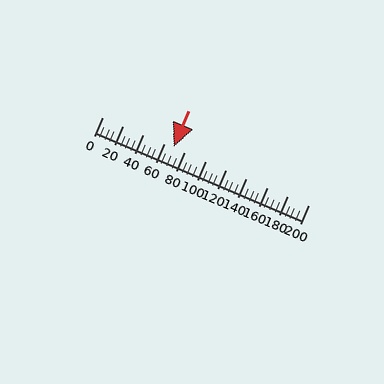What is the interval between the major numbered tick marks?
The major tick marks are spaced 20 units apart.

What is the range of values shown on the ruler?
The ruler shows values from 0 to 200.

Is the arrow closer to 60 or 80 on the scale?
The arrow is closer to 60.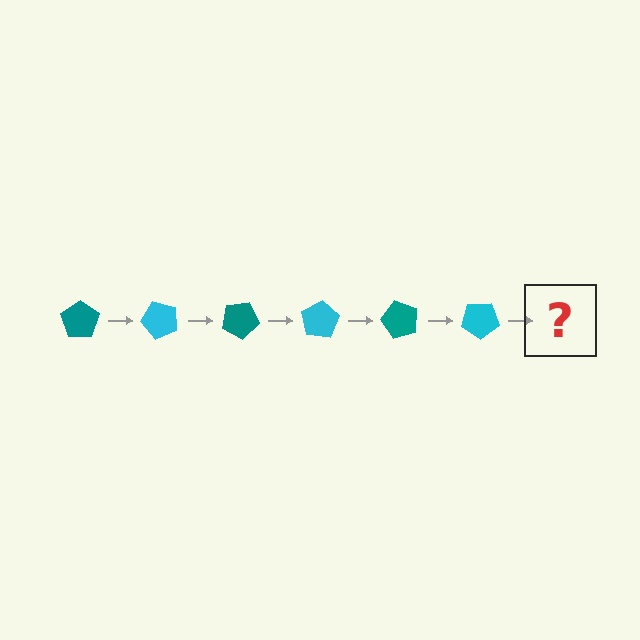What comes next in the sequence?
The next element should be a teal pentagon, rotated 300 degrees from the start.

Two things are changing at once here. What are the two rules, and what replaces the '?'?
The two rules are that it rotates 50 degrees each step and the color cycles through teal and cyan. The '?' should be a teal pentagon, rotated 300 degrees from the start.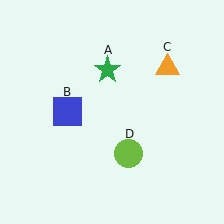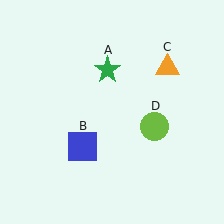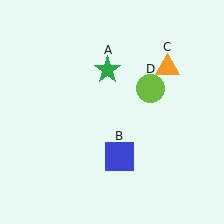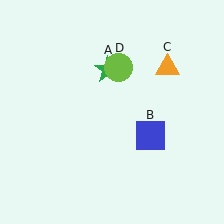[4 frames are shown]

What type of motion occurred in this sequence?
The blue square (object B), lime circle (object D) rotated counterclockwise around the center of the scene.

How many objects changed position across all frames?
2 objects changed position: blue square (object B), lime circle (object D).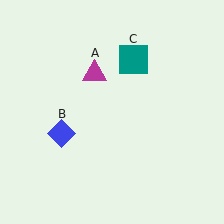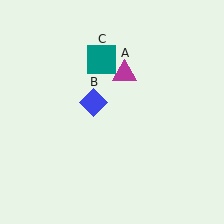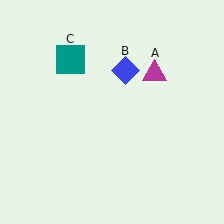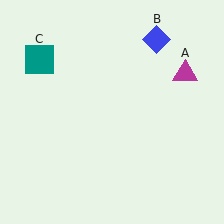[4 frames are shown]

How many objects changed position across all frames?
3 objects changed position: magenta triangle (object A), blue diamond (object B), teal square (object C).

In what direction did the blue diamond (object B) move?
The blue diamond (object B) moved up and to the right.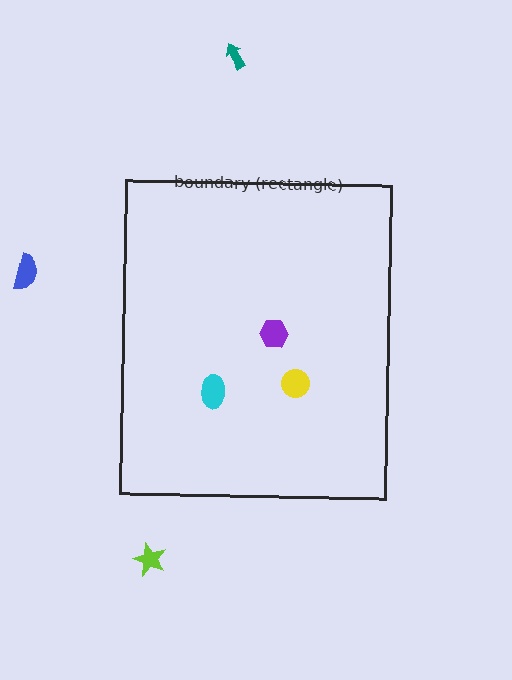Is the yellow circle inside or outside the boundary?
Inside.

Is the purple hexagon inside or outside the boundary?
Inside.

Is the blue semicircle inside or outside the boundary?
Outside.